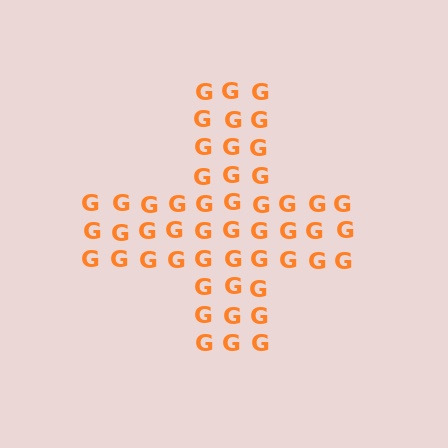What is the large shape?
The large shape is a cross.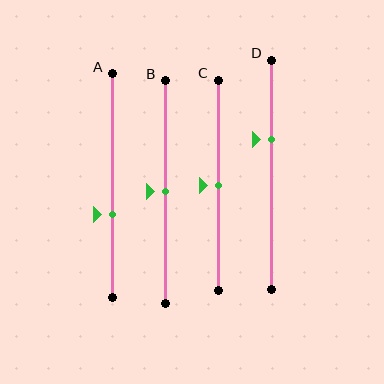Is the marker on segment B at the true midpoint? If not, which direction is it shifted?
Yes, the marker on segment B is at the true midpoint.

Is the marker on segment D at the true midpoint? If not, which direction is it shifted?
No, the marker on segment D is shifted upward by about 15% of the segment length.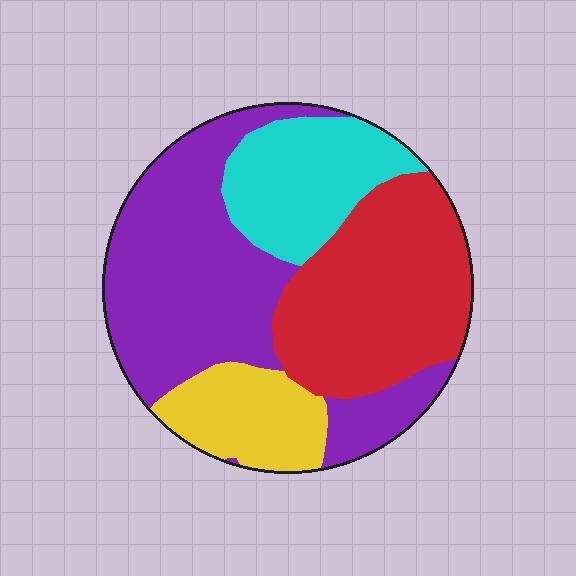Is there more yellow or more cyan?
Cyan.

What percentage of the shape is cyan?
Cyan takes up between a sixth and a third of the shape.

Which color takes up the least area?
Yellow, at roughly 15%.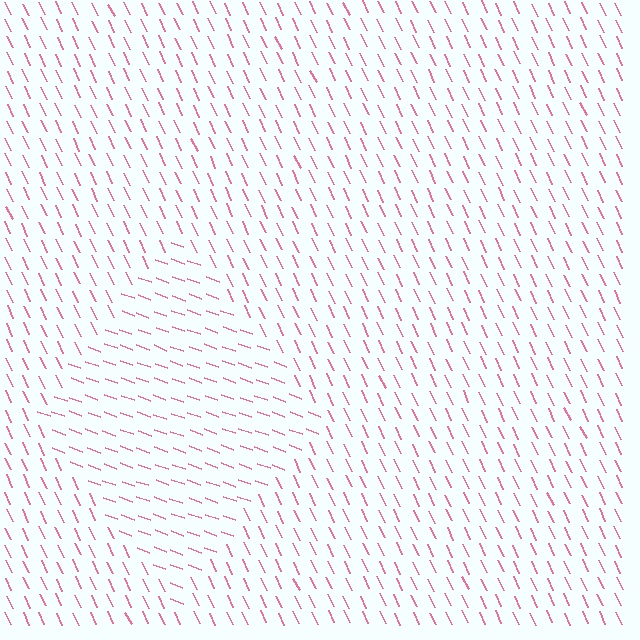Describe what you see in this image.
The image is filled with small pink line segments. A diamond region in the image has lines oriented differently from the surrounding lines, creating a visible texture boundary.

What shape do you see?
I see a diamond.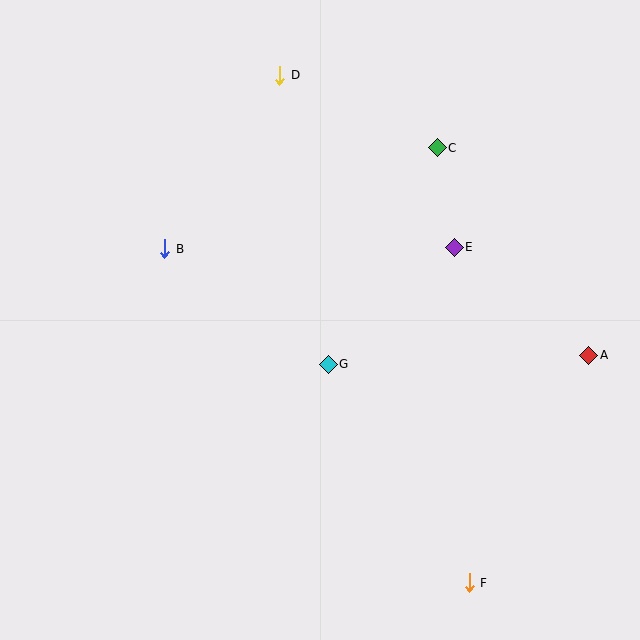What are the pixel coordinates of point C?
Point C is at (437, 148).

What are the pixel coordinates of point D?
Point D is at (280, 75).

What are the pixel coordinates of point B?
Point B is at (165, 249).